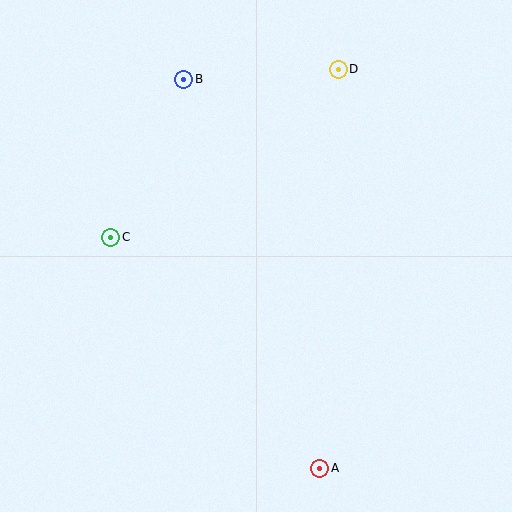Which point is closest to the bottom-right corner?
Point A is closest to the bottom-right corner.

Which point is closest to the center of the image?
Point C at (111, 237) is closest to the center.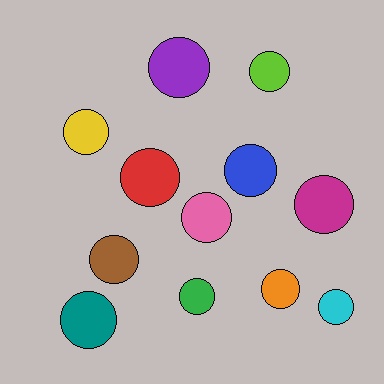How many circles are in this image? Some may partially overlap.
There are 12 circles.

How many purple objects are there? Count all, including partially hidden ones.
There is 1 purple object.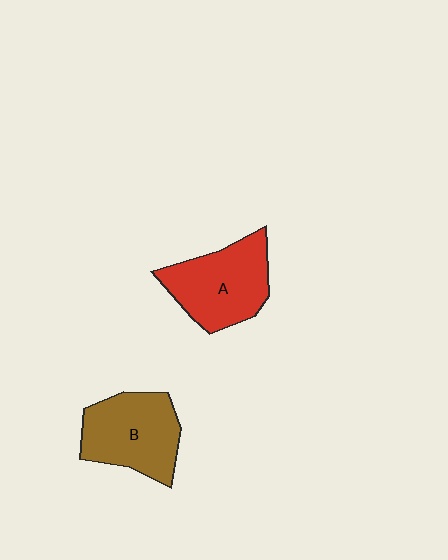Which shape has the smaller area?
Shape B (brown).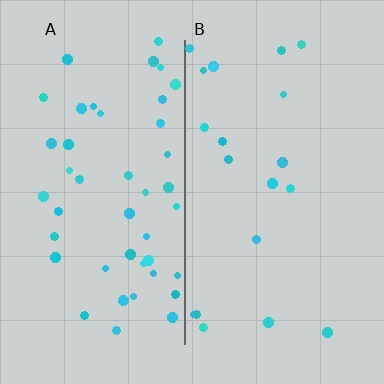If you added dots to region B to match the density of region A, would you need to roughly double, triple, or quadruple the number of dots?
Approximately double.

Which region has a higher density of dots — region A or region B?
A (the left).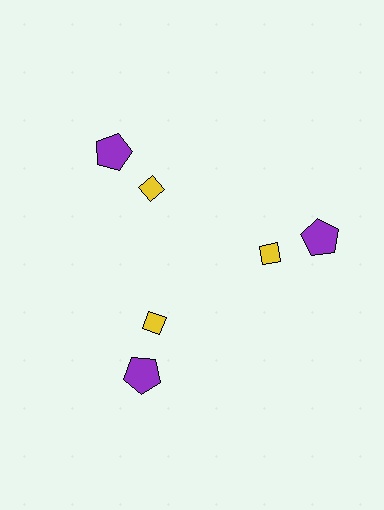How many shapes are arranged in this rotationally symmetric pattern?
There are 6 shapes, arranged in 3 groups of 2.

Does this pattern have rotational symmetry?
Yes, this pattern has 3-fold rotational symmetry. It looks the same after rotating 120 degrees around the center.